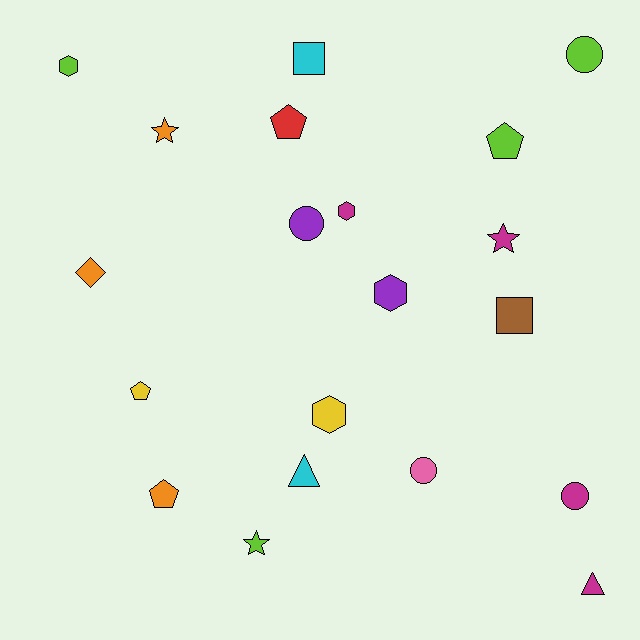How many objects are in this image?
There are 20 objects.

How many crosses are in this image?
There are no crosses.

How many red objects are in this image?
There is 1 red object.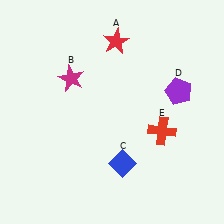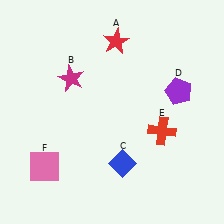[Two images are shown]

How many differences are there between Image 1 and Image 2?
There is 1 difference between the two images.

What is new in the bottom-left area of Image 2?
A pink square (F) was added in the bottom-left area of Image 2.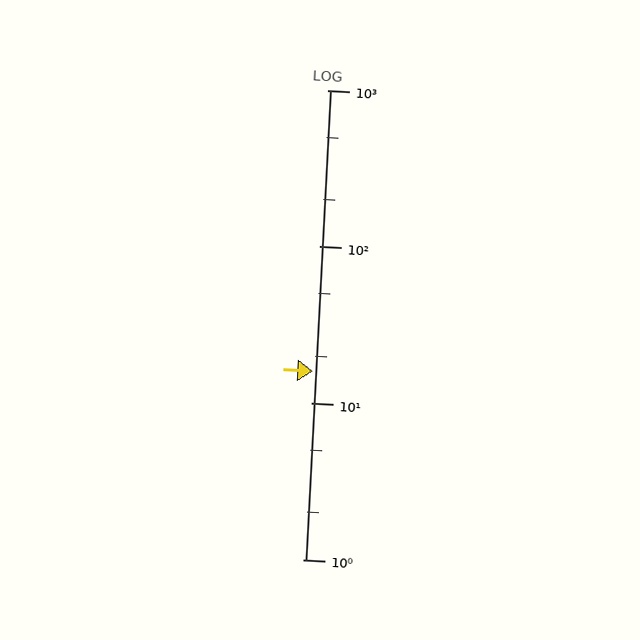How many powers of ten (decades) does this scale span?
The scale spans 3 decades, from 1 to 1000.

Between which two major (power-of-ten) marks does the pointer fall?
The pointer is between 10 and 100.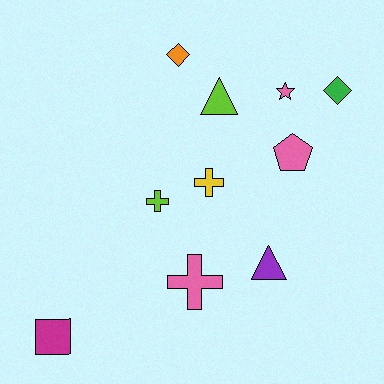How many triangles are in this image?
There are 2 triangles.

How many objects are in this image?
There are 10 objects.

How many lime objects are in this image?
There are 2 lime objects.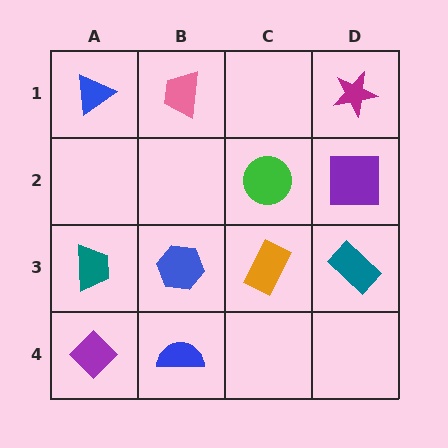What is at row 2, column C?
A green circle.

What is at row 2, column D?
A purple square.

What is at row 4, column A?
A purple diamond.